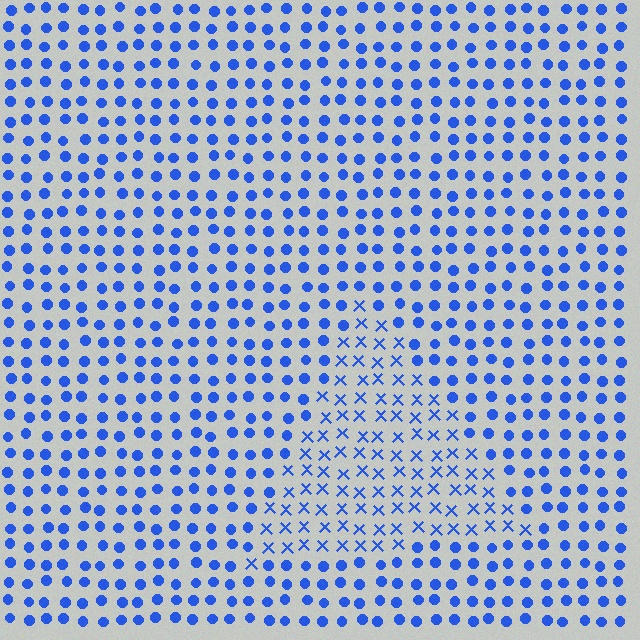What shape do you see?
I see a triangle.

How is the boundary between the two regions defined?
The boundary is defined by a change in element shape: X marks inside vs. circles outside. All elements share the same color and spacing.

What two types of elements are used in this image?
The image uses X marks inside the triangle region and circles outside it.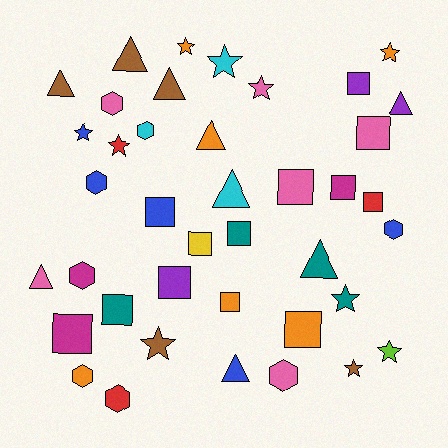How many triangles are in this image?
There are 9 triangles.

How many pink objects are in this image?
There are 6 pink objects.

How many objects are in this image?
There are 40 objects.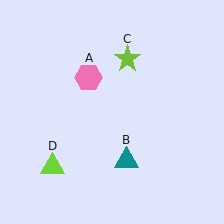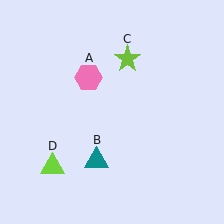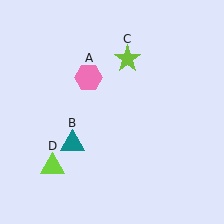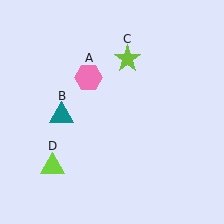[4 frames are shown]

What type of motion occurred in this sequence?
The teal triangle (object B) rotated clockwise around the center of the scene.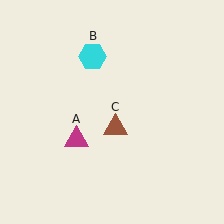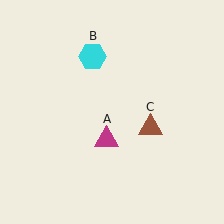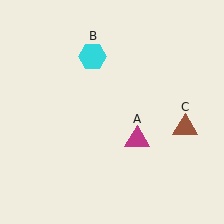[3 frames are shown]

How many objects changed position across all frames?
2 objects changed position: magenta triangle (object A), brown triangle (object C).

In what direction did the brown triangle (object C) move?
The brown triangle (object C) moved right.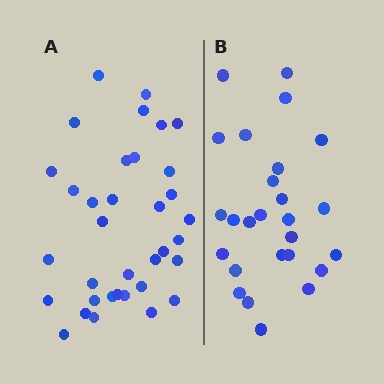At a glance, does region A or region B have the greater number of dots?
Region A (the left region) has more dots.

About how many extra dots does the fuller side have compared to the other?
Region A has roughly 8 or so more dots than region B.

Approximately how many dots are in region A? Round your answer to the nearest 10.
About 40 dots. (The exact count is 35, which rounds to 40.)